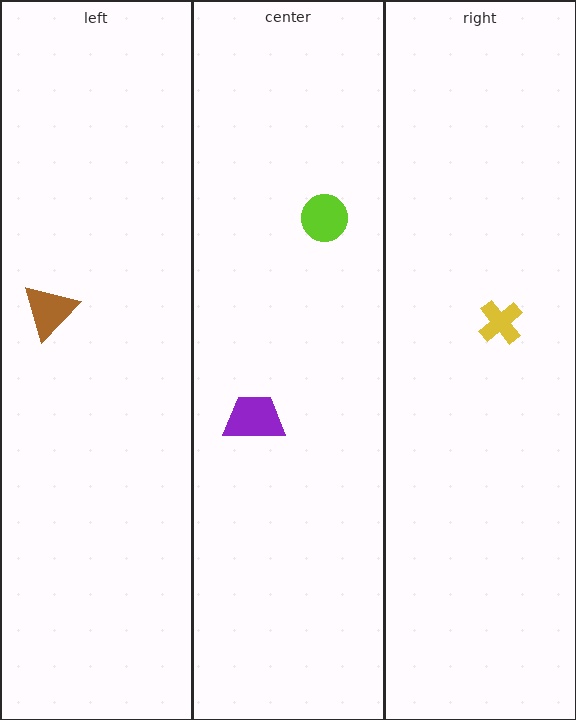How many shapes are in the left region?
1.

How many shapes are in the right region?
1.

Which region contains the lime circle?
The center region.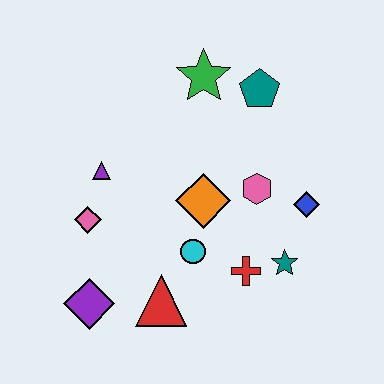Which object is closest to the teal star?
The red cross is closest to the teal star.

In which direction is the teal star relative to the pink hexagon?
The teal star is below the pink hexagon.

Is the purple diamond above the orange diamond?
No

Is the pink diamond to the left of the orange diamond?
Yes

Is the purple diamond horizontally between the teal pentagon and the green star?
No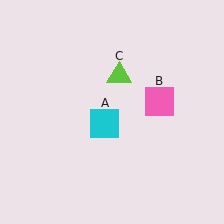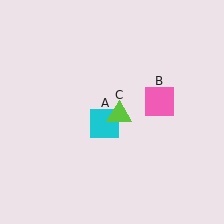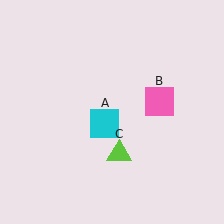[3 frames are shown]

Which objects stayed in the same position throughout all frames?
Cyan square (object A) and pink square (object B) remained stationary.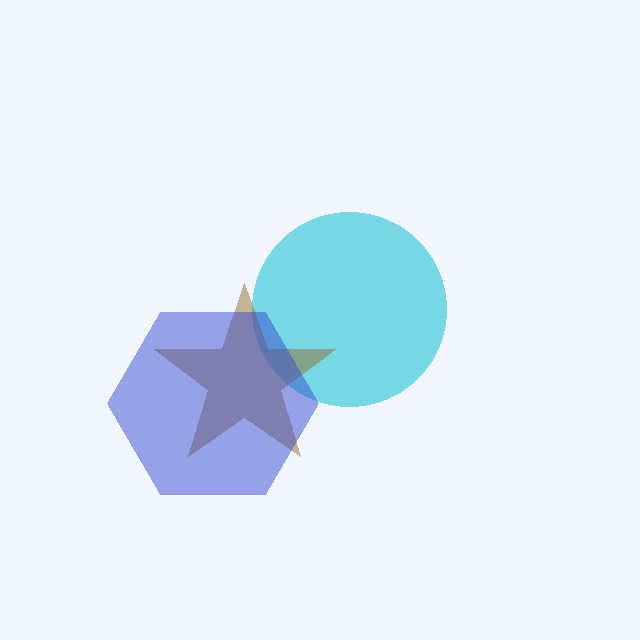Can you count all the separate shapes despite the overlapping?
Yes, there are 3 separate shapes.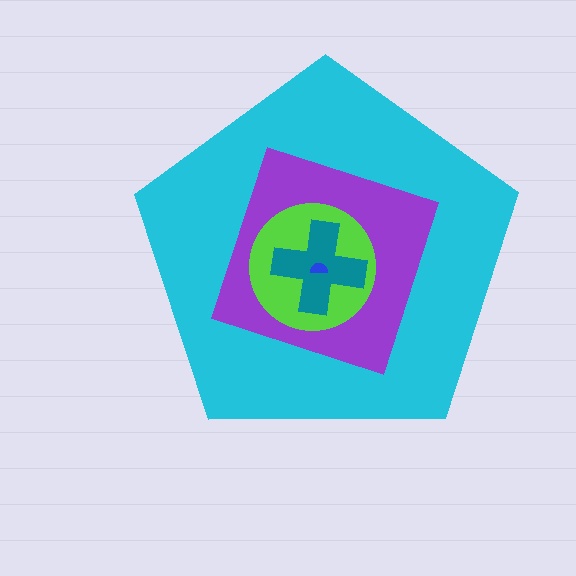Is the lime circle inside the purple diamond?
Yes.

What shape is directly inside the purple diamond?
The lime circle.